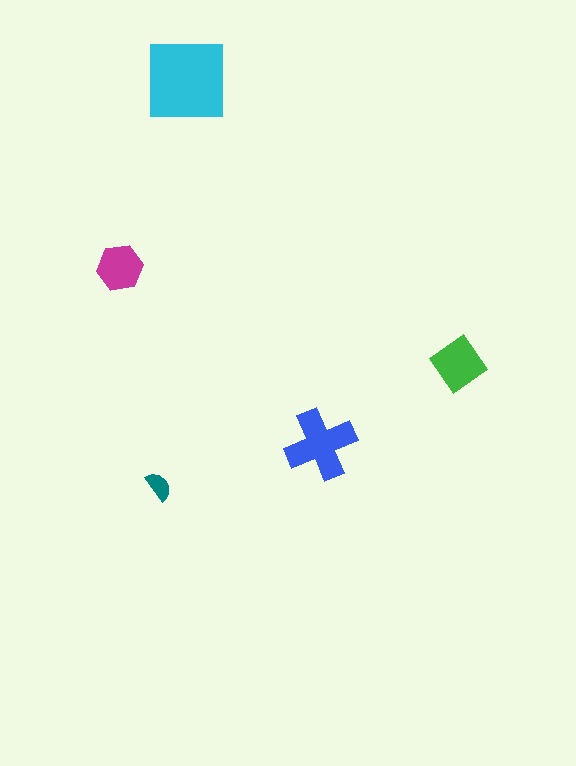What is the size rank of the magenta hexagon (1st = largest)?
4th.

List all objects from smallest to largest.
The teal semicircle, the magenta hexagon, the green diamond, the blue cross, the cyan square.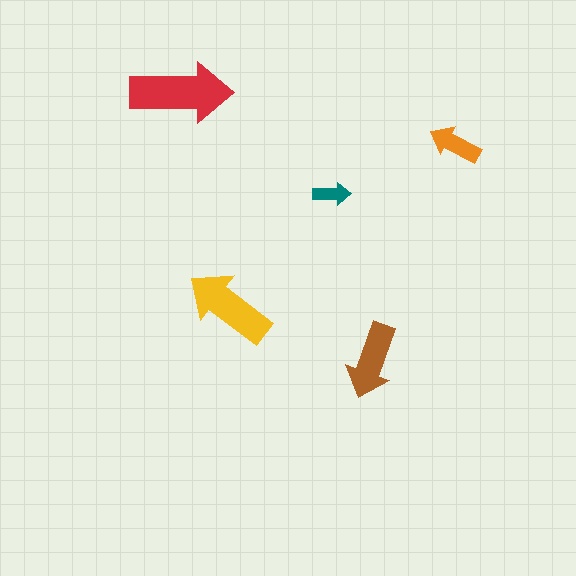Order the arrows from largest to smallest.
the red one, the yellow one, the brown one, the orange one, the teal one.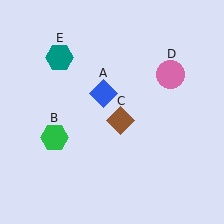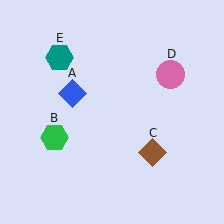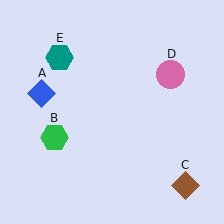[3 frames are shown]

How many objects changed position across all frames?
2 objects changed position: blue diamond (object A), brown diamond (object C).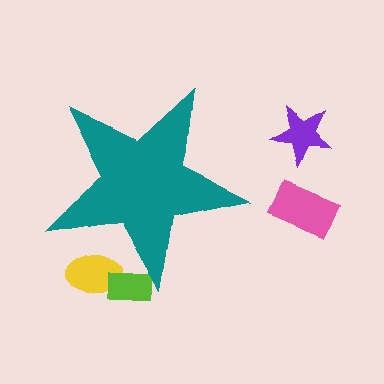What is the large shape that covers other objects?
A teal star.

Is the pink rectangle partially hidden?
No, the pink rectangle is fully visible.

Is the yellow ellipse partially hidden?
Yes, the yellow ellipse is partially hidden behind the teal star.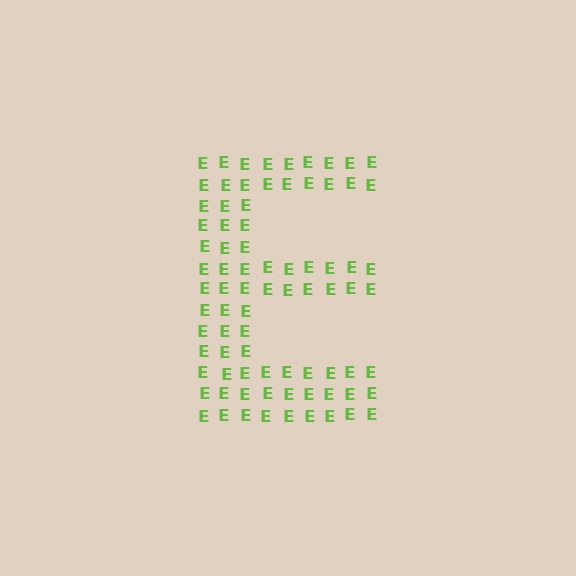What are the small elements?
The small elements are letter E's.